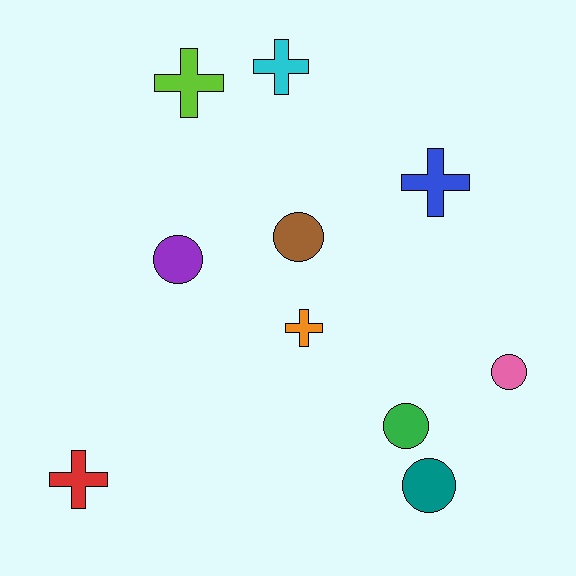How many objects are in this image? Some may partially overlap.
There are 10 objects.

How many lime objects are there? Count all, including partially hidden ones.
There is 1 lime object.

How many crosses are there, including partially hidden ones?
There are 5 crosses.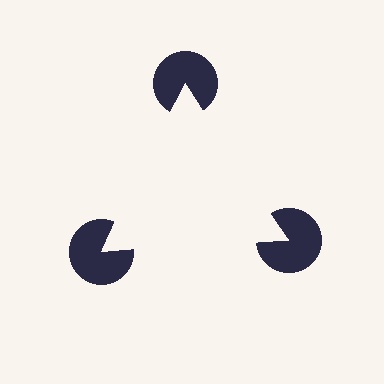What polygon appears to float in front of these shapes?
An illusory triangle — its edges are inferred from the aligned wedge cuts in the pac-man discs, not physically drawn.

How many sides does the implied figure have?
3 sides.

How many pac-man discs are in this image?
There are 3 — one at each vertex of the illusory triangle.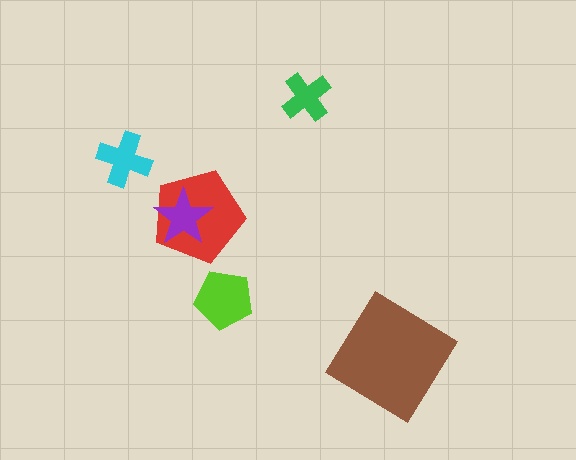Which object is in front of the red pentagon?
The purple star is in front of the red pentagon.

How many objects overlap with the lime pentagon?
0 objects overlap with the lime pentagon.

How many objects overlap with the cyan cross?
0 objects overlap with the cyan cross.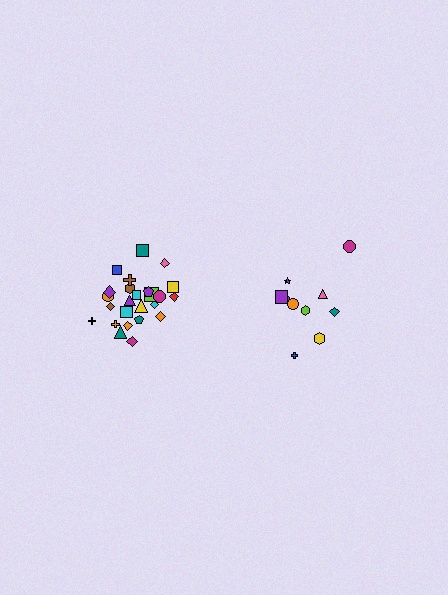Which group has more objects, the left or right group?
The left group.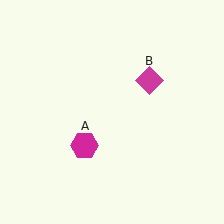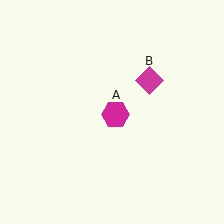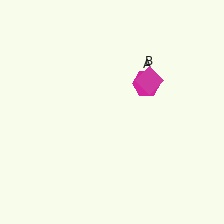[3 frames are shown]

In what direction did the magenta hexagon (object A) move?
The magenta hexagon (object A) moved up and to the right.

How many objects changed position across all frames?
1 object changed position: magenta hexagon (object A).